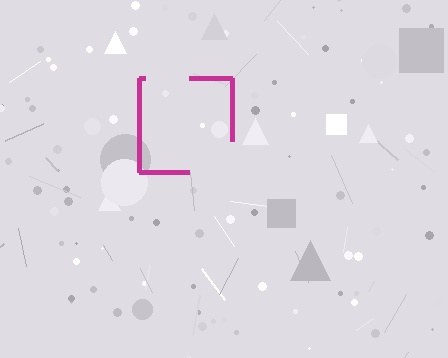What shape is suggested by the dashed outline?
The dashed outline suggests a square.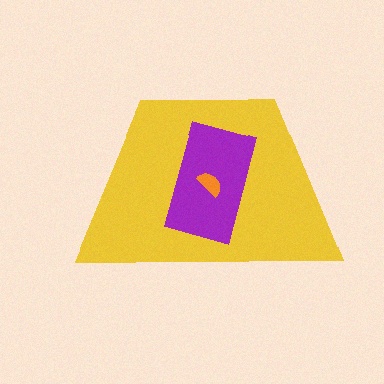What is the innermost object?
The orange semicircle.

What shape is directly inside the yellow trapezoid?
The purple rectangle.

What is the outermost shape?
The yellow trapezoid.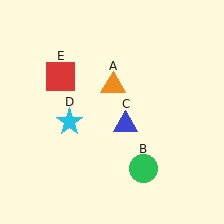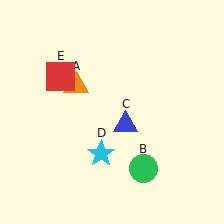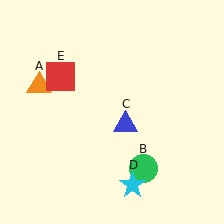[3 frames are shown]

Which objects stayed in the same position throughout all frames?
Green circle (object B) and blue triangle (object C) and red square (object E) remained stationary.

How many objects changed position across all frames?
2 objects changed position: orange triangle (object A), cyan star (object D).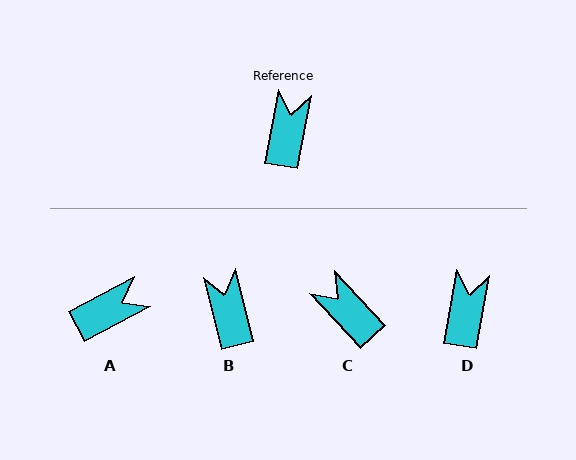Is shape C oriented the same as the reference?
No, it is off by about 53 degrees.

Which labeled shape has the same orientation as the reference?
D.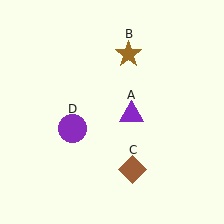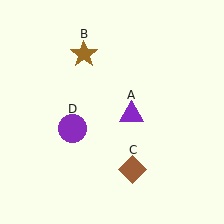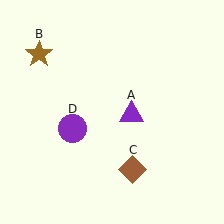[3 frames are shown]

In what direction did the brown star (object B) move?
The brown star (object B) moved left.